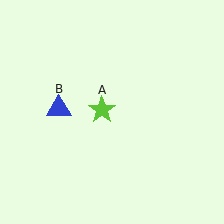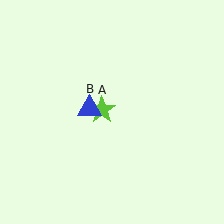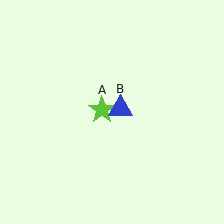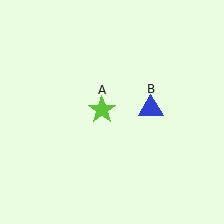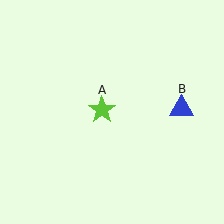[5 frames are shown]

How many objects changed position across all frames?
1 object changed position: blue triangle (object B).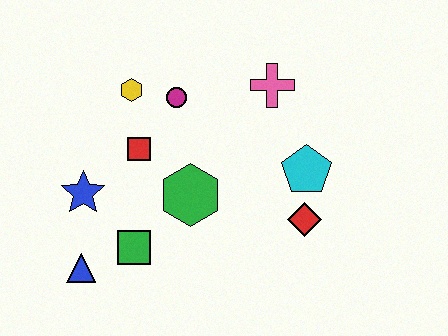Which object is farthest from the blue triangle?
The pink cross is farthest from the blue triangle.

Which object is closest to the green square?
The blue triangle is closest to the green square.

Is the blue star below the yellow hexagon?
Yes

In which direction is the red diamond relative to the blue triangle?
The red diamond is to the right of the blue triangle.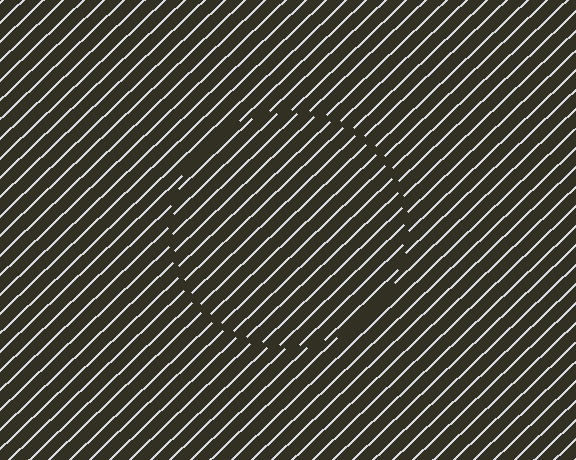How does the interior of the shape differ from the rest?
The interior of the shape contains the same grating, shifted by half a period — the contour is defined by the phase discontinuity where line-ends from the inner and outer gratings abut.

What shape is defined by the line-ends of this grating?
An illusory circle. The interior of the shape contains the same grating, shifted by half a period — the contour is defined by the phase discontinuity where line-ends from the inner and outer gratings abut.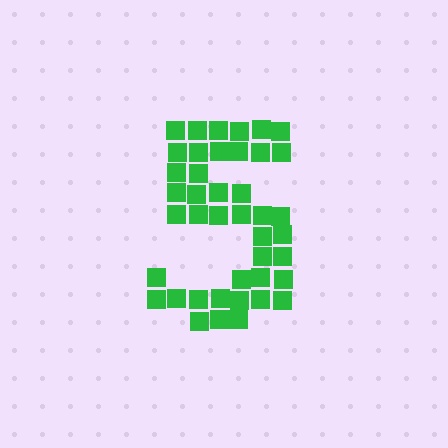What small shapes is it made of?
It is made of small squares.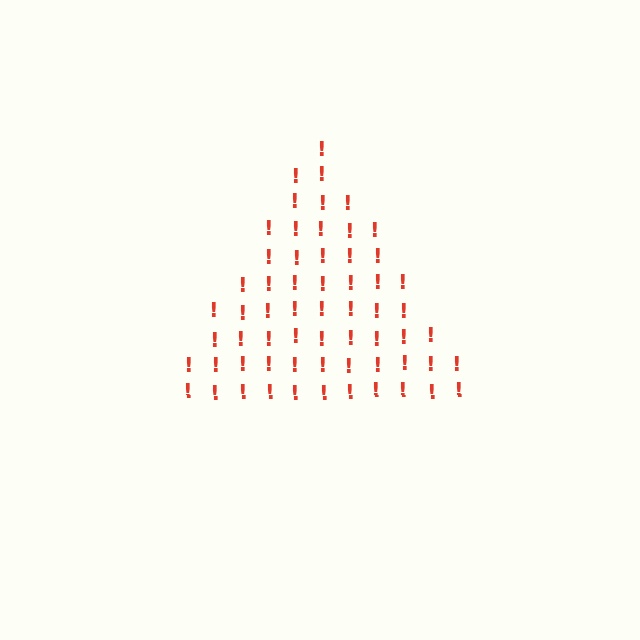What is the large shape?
The large shape is a triangle.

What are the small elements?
The small elements are exclamation marks.